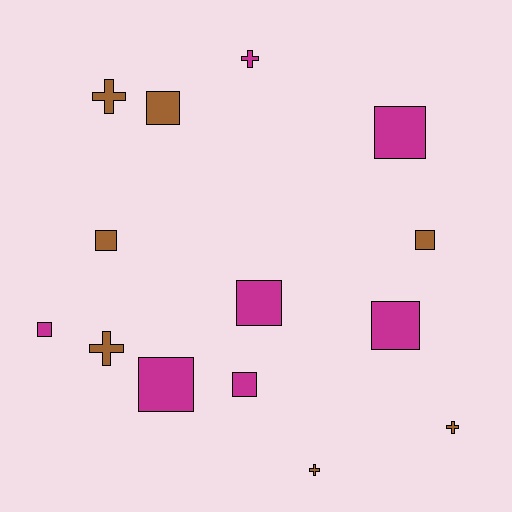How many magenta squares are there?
There are 6 magenta squares.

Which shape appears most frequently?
Square, with 9 objects.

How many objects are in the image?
There are 14 objects.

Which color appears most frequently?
Brown, with 7 objects.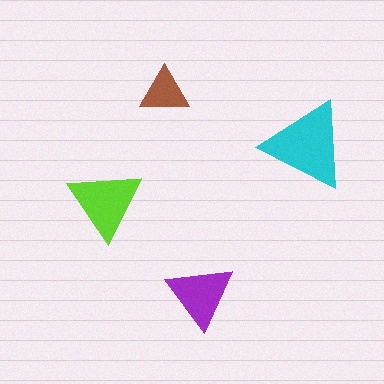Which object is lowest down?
The purple triangle is bottommost.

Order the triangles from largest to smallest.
the cyan one, the lime one, the purple one, the brown one.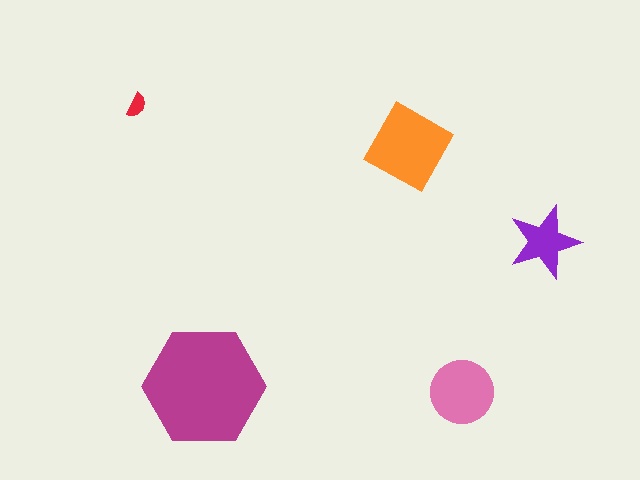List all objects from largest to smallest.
The magenta hexagon, the orange diamond, the pink circle, the purple star, the red semicircle.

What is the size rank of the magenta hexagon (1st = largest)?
1st.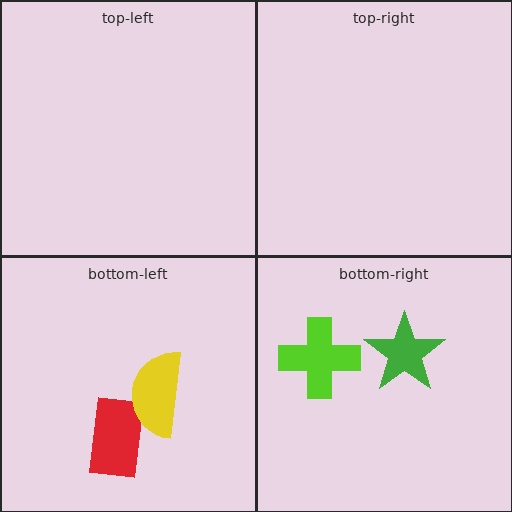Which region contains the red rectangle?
The bottom-left region.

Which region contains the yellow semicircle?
The bottom-left region.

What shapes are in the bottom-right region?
The green star, the lime cross.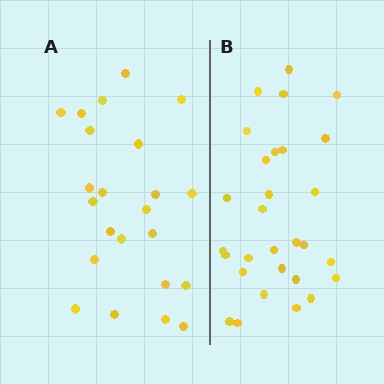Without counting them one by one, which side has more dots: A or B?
Region B (the right region) has more dots.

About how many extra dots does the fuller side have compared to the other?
Region B has about 6 more dots than region A.